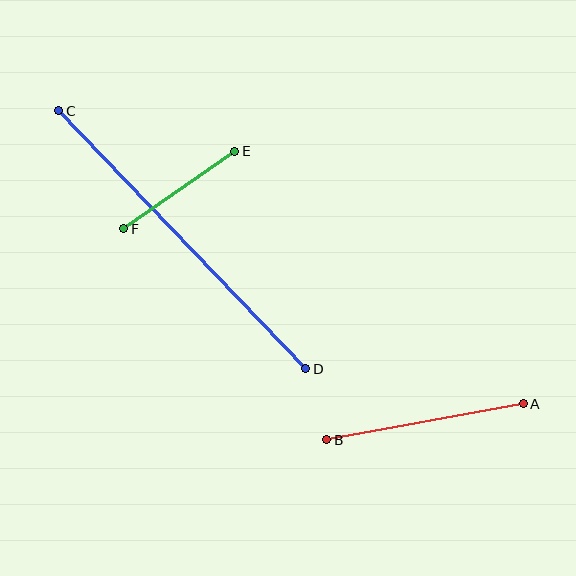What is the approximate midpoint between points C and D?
The midpoint is at approximately (182, 240) pixels.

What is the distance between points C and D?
The distance is approximately 357 pixels.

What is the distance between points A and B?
The distance is approximately 200 pixels.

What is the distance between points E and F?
The distance is approximately 136 pixels.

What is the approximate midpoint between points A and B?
The midpoint is at approximately (425, 422) pixels.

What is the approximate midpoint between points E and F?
The midpoint is at approximately (179, 190) pixels.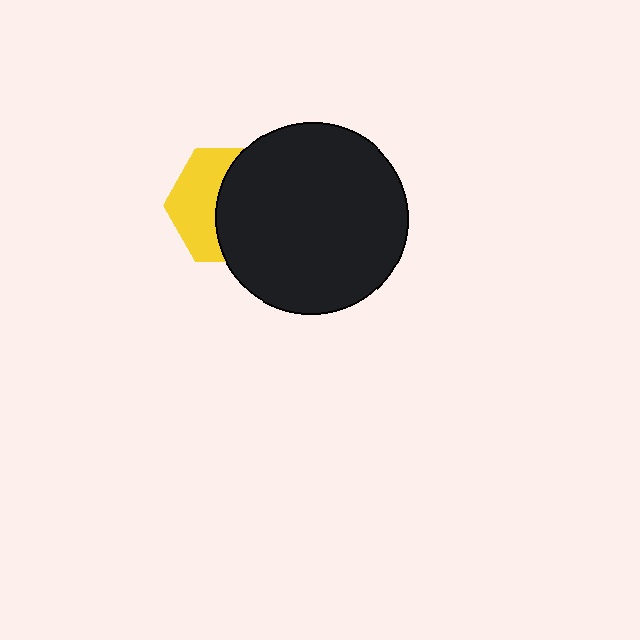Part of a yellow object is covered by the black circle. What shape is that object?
It is a hexagon.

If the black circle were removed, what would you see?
You would see the complete yellow hexagon.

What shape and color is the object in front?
The object in front is a black circle.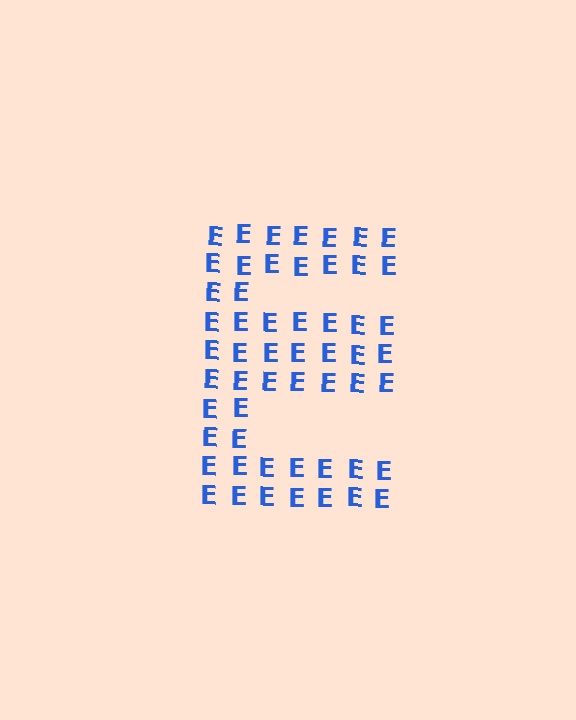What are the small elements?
The small elements are letter E's.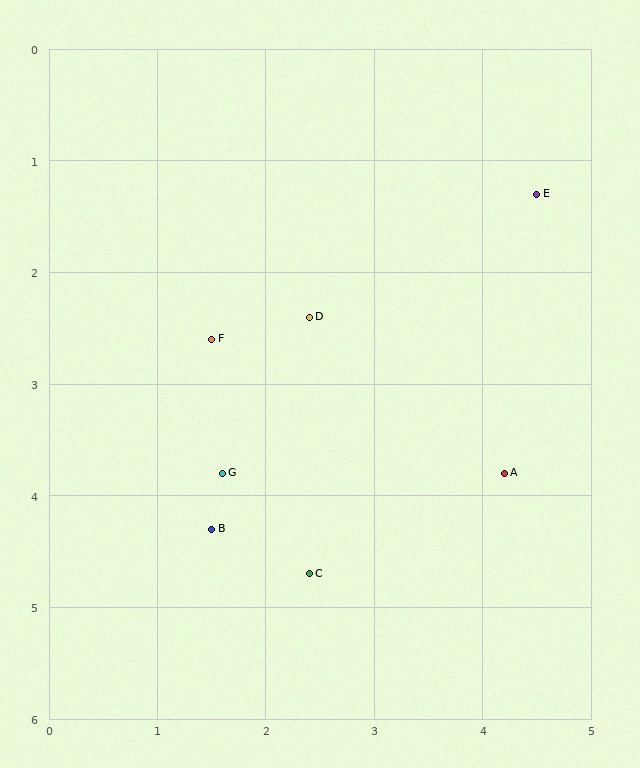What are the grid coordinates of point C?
Point C is at approximately (2.4, 4.7).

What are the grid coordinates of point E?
Point E is at approximately (4.5, 1.3).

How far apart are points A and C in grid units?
Points A and C are about 2.0 grid units apart.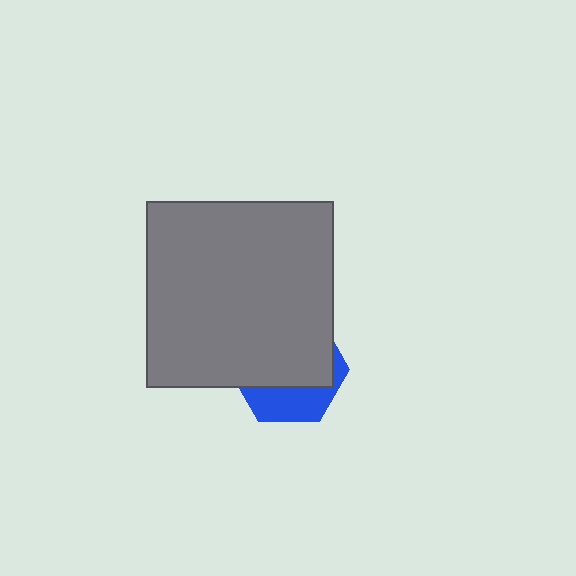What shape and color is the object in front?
The object in front is a gray square.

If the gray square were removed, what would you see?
You would see the complete blue hexagon.